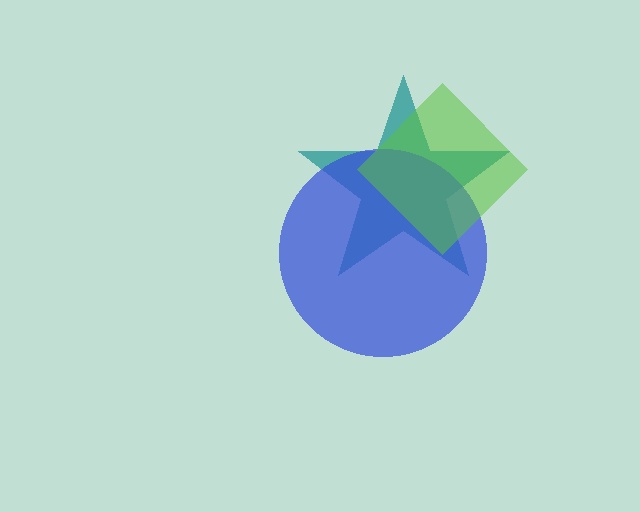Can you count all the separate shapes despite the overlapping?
Yes, there are 3 separate shapes.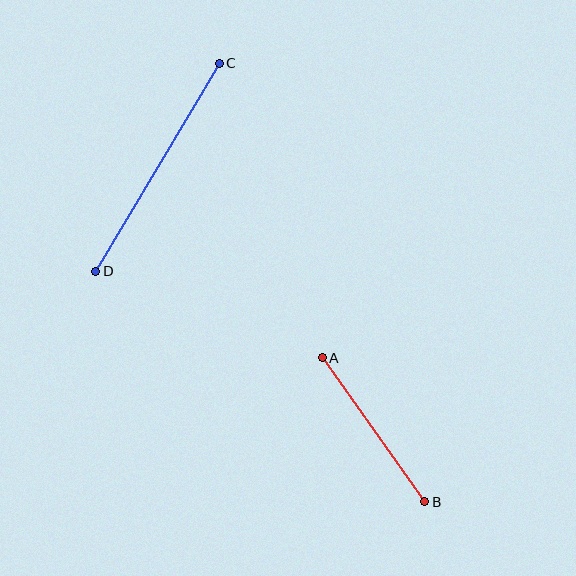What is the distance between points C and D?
The distance is approximately 241 pixels.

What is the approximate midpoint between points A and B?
The midpoint is at approximately (374, 430) pixels.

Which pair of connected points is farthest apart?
Points C and D are farthest apart.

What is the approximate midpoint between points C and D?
The midpoint is at approximately (157, 167) pixels.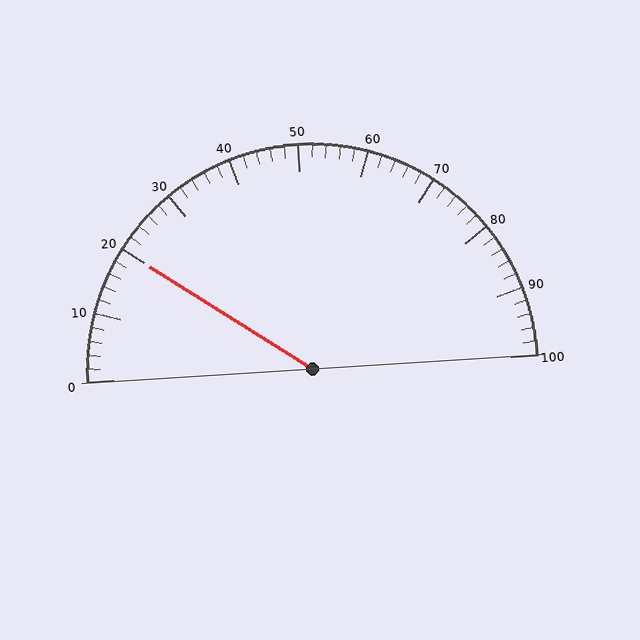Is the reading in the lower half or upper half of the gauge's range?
The reading is in the lower half of the range (0 to 100).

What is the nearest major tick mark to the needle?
The nearest major tick mark is 20.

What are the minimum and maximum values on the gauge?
The gauge ranges from 0 to 100.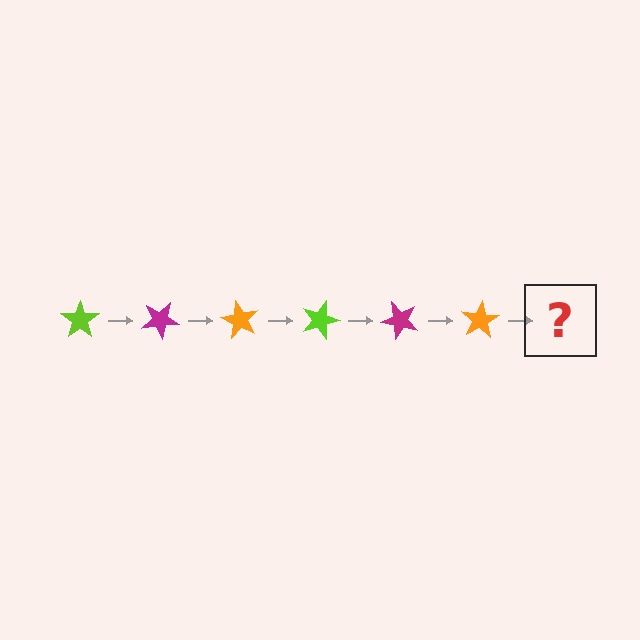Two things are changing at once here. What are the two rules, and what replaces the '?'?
The two rules are that it rotates 30 degrees each step and the color cycles through lime, magenta, and orange. The '?' should be a lime star, rotated 180 degrees from the start.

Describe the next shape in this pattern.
It should be a lime star, rotated 180 degrees from the start.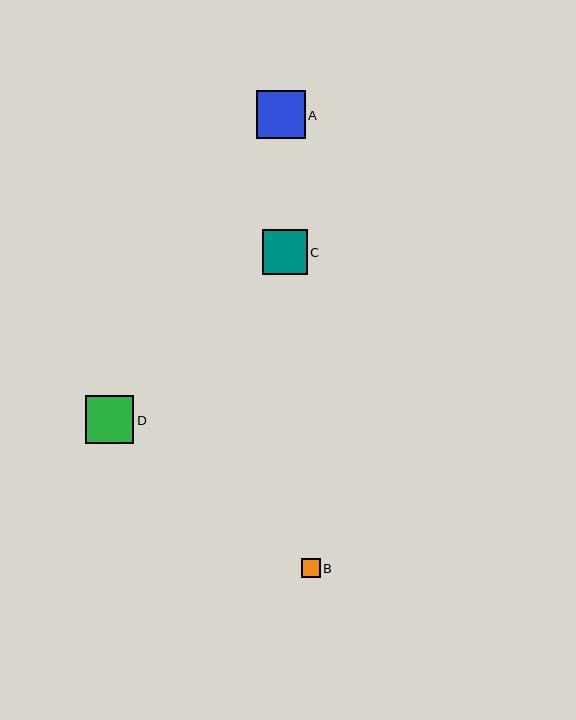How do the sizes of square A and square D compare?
Square A and square D are approximately the same size.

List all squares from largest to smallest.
From largest to smallest: A, D, C, B.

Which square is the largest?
Square A is the largest with a size of approximately 48 pixels.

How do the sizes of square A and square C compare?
Square A and square C are approximately the same size.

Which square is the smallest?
Square B is the smallest with a size of approximately 19 pixels.